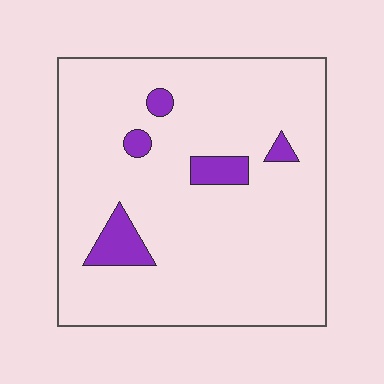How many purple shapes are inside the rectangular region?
5.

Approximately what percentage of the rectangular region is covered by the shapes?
Approximately 10%.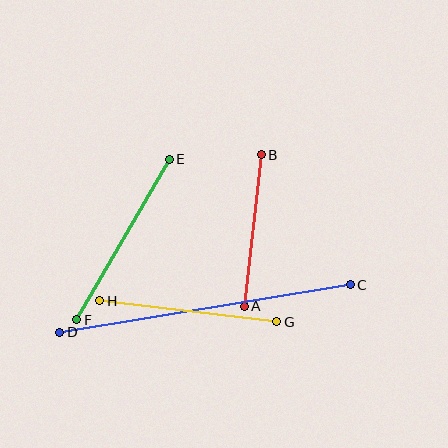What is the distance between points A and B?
The distance is approximately 153 pixels.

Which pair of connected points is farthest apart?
Points C and D are farthest apart.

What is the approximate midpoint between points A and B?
The midpoint is at approximately (253, 230) pixels.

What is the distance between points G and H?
The distance is approximately 178 pixels.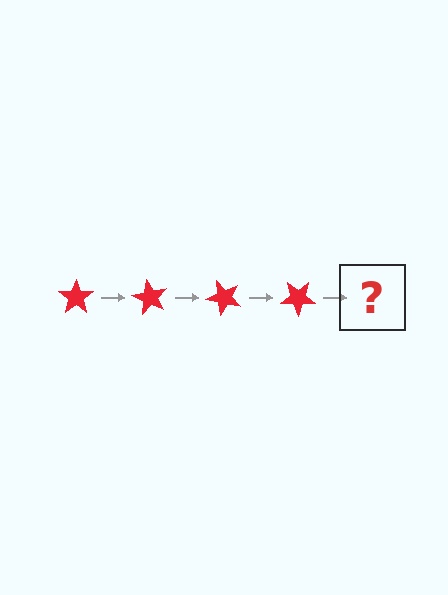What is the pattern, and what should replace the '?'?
The pattern is that the star rotates 60 degrees each step. The '?' should be a red star rotated 240 degrees.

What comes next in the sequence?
The next element should be a red star rotated 240 degrees.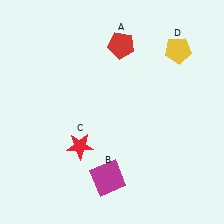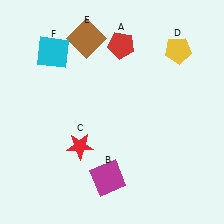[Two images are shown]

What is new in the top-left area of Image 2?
A cyan square (F) was added in the top-left area of Image 2.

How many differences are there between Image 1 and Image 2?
There are 2 differences between the two images.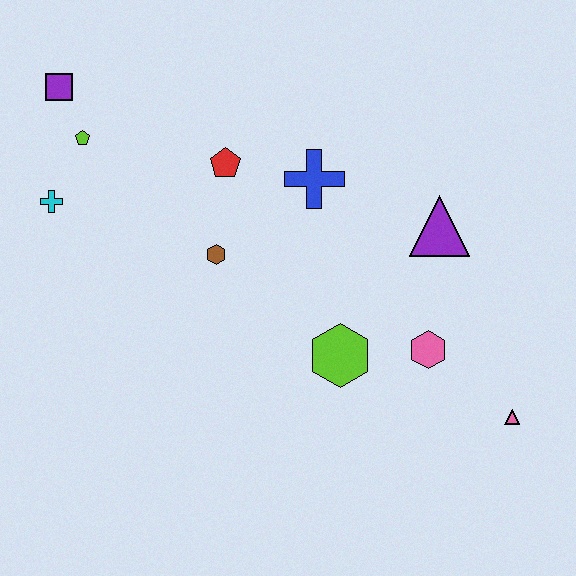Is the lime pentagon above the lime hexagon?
Yes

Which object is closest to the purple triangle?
The pink hexagon is closest to the purple triangle.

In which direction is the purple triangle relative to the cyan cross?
The purple triangle is to the right of the cyan cross.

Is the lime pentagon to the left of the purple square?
No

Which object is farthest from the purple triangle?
The purple square is farthest from the purple triangle.